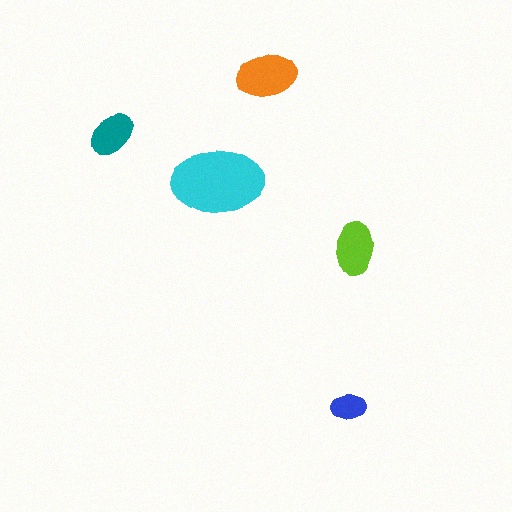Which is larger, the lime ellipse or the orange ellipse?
The orange one.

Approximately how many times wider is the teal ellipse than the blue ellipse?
About 1.5 times wider.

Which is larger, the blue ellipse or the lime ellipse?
The lime one.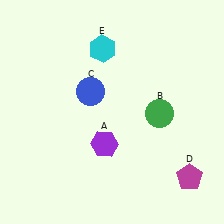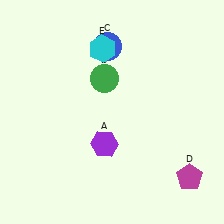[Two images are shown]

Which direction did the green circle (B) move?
The green circle (B) moved left.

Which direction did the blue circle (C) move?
The blue circle (C) moved up.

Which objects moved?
The objects that moved are: the green circle (B), the blue circle (C).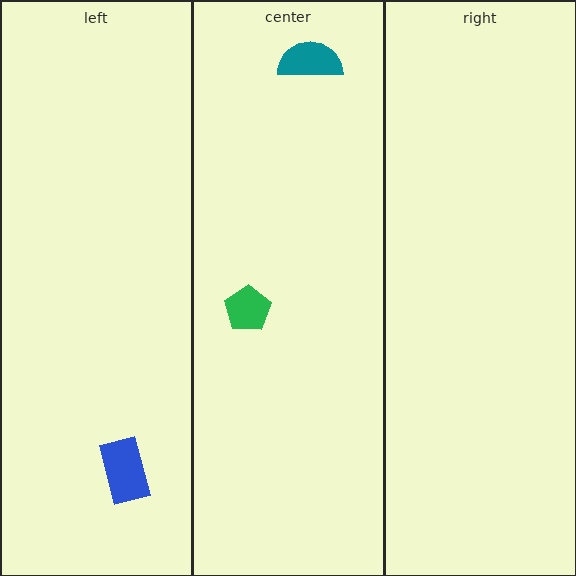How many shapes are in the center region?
2.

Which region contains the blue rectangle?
The left region.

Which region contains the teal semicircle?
The center region.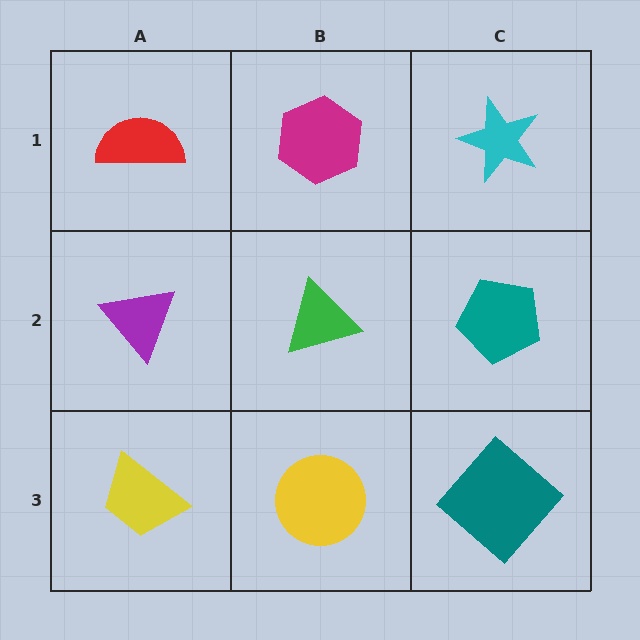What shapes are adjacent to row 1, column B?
A green triangle (row 2, column B), a red semicircle (row 1, column A), a cyan star (row 1, column C).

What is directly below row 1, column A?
A purple triangle.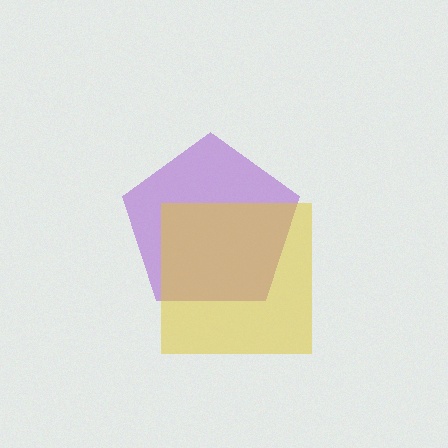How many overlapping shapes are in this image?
There are 2 overlapping shapes in the image.